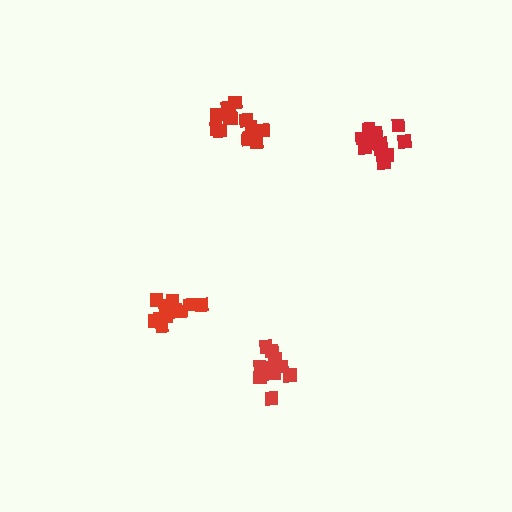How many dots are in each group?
Group 1: 16 dots, Group 2: 15 dots, Group 3: 12 dots, Group 4: 14 dots (57 total).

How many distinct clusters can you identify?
There are 4 distinct clusters.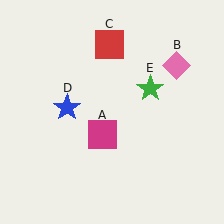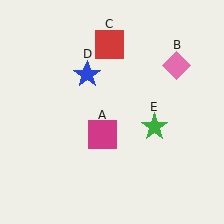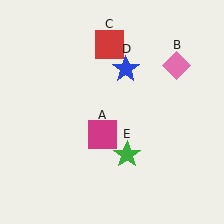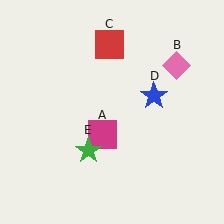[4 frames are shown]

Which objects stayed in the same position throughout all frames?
Magenta square (object A) and pink diamond (object B) and red square (object C) remained stationary.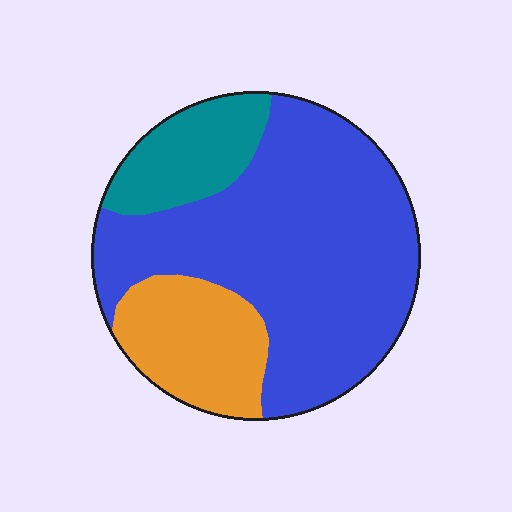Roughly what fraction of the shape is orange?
Orange covers roughly 20% of the shape.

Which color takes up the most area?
Blue, at roughly 65%.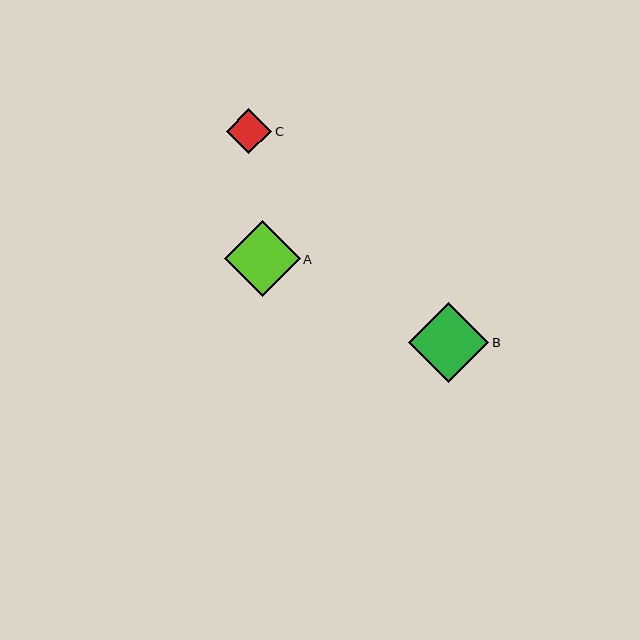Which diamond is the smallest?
Diamond C is the smallest with a size of approximately 45 pixels.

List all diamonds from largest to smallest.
From largest to smallest: B, A, C.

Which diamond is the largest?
Diamond B is the largest with a size of approximately 80 pixels.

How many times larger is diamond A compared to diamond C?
Diamond A is approximately 1.7 times the size of diamond C.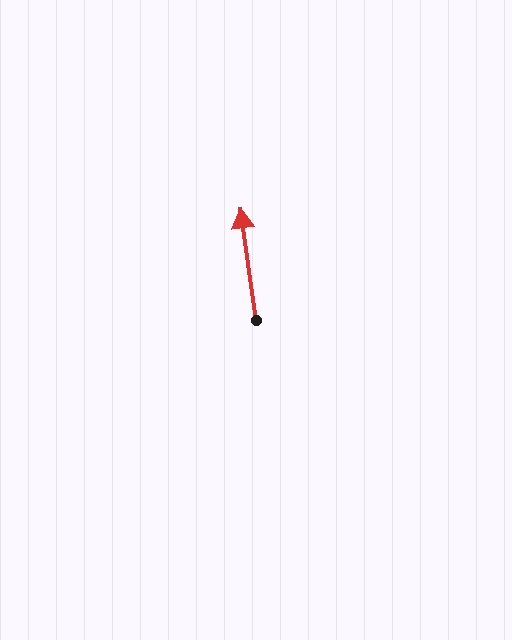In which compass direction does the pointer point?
North.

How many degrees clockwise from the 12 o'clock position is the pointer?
Approximately 352 degrees.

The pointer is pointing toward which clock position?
Roughly 12 o'clock.